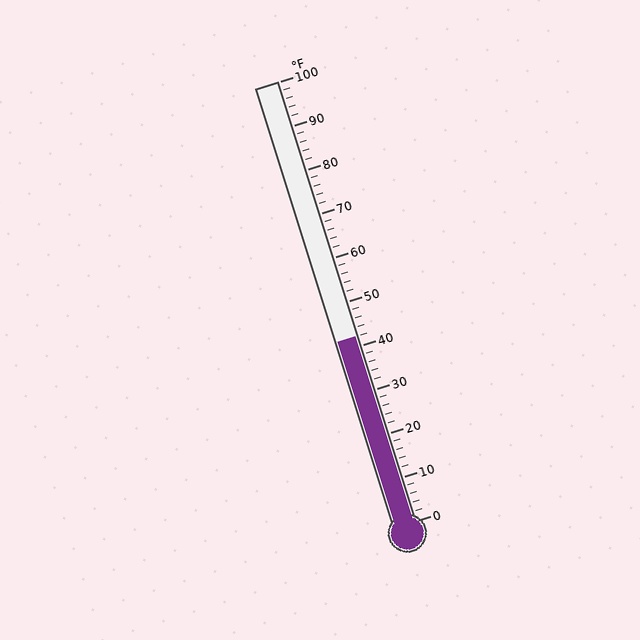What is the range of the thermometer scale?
The thermometer scale ranges from 0°F to 100°F.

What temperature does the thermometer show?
The thermometer shows approximately 42°F.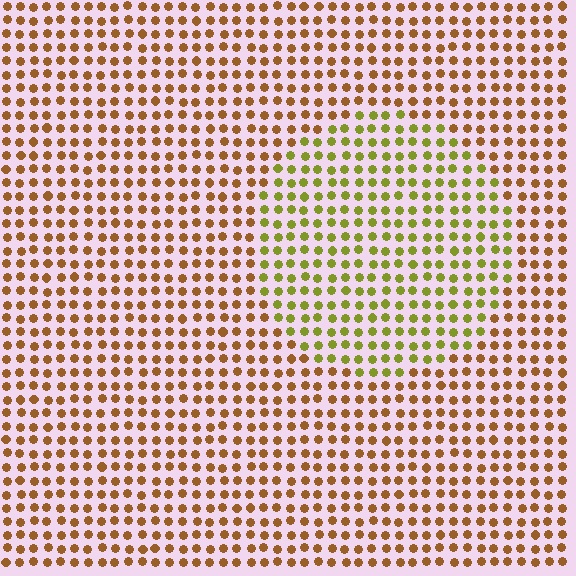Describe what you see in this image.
The image is filled with small brown elements in a uniform arrangement. A circle-shaped region is visible where the elements are tinted to a slightly different hue, forming a subtle color boundary.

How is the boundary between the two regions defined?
The boundary is defined purely by a slight shift in hue (about 44 degrees). Spacing, size, and orientation are identical on both sides.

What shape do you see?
I see a circle.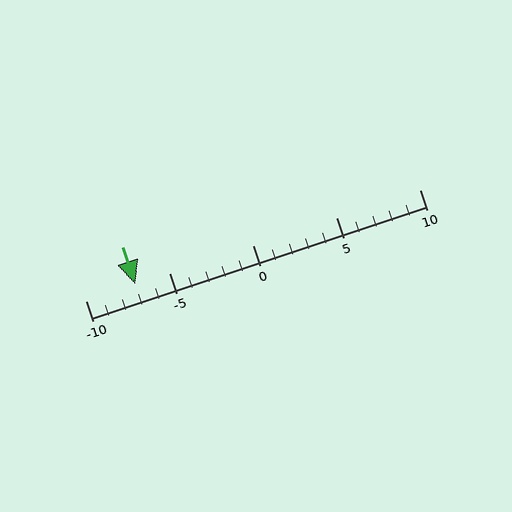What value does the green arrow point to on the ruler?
The green arrow points to approximately -7.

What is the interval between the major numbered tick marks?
The major tick marks are spaced 5 units apart.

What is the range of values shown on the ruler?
The ruler shows values from -10 to 10.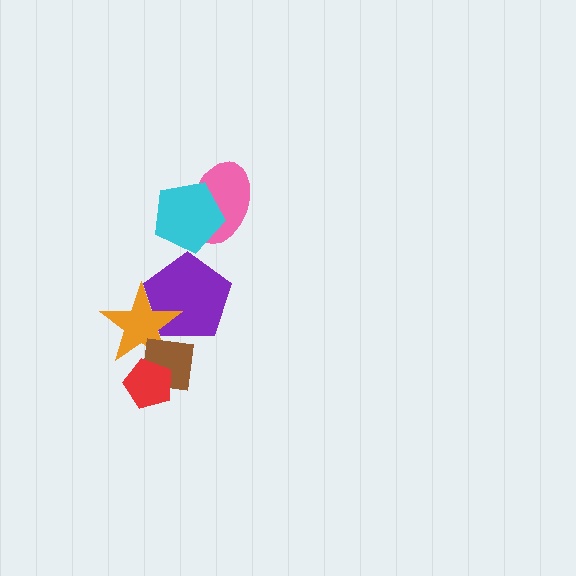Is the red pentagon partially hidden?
No, no other shape covers it.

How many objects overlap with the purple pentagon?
2 objects overlap with the purple pentagon.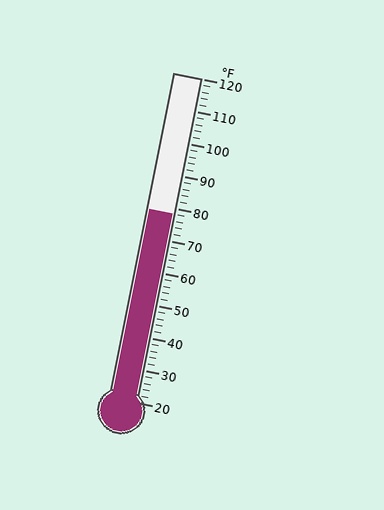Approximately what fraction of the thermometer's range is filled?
The thermometer is filled to approximately 60% of its range.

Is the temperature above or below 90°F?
The temperature is below 90°F.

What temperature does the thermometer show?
The thermometer shows approximately 78°F.